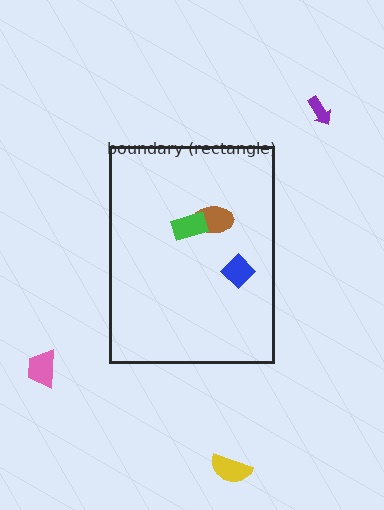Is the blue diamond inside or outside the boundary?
Inside.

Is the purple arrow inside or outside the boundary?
Outside.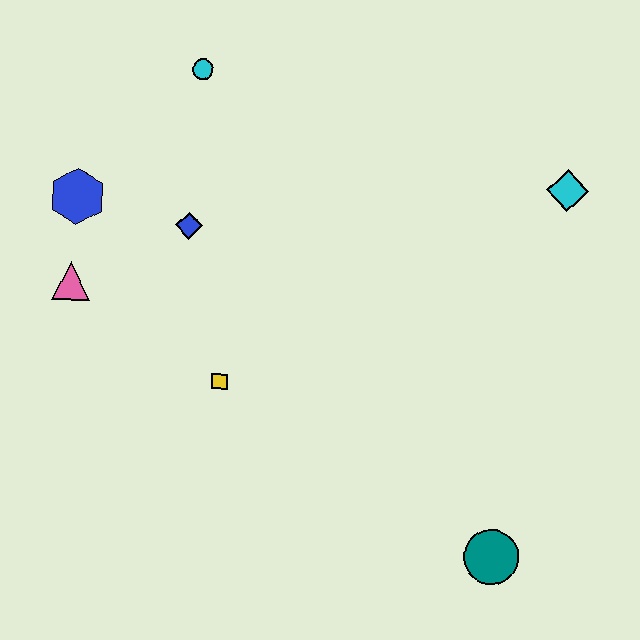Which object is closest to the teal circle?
The yellow square is closest to the teal circle.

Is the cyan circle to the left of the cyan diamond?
Yes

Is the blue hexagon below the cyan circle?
Yes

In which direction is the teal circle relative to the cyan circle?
The teal circle is below the cyan circle.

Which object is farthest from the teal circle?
The cyan circle is farthest from the teal circle.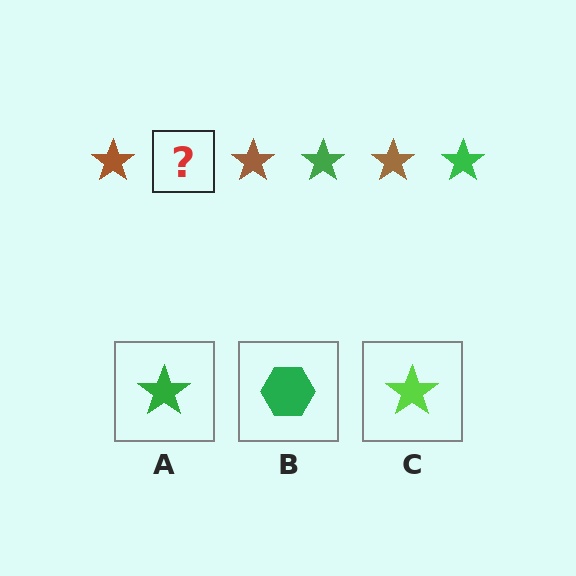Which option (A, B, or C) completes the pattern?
A.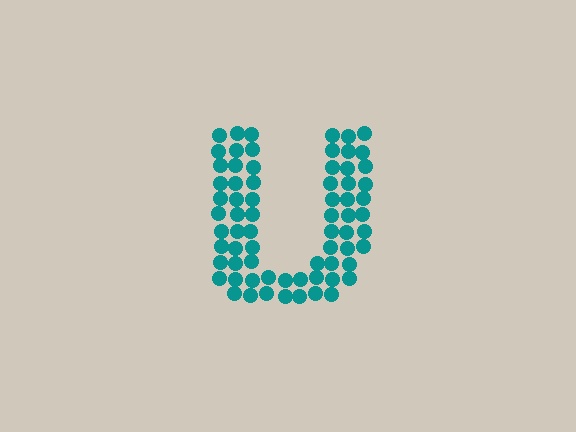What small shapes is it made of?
It is made of small circles.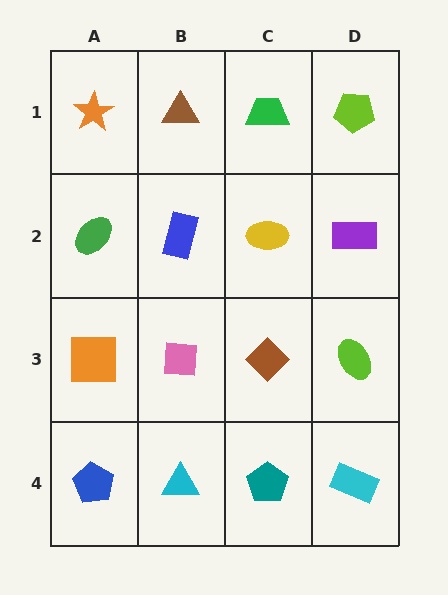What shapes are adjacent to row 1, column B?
A blue rectangle (row 2, column B), an orange star (row 1, column A), a green trapezoid (row 1, column C).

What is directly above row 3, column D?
A purple rectangle.